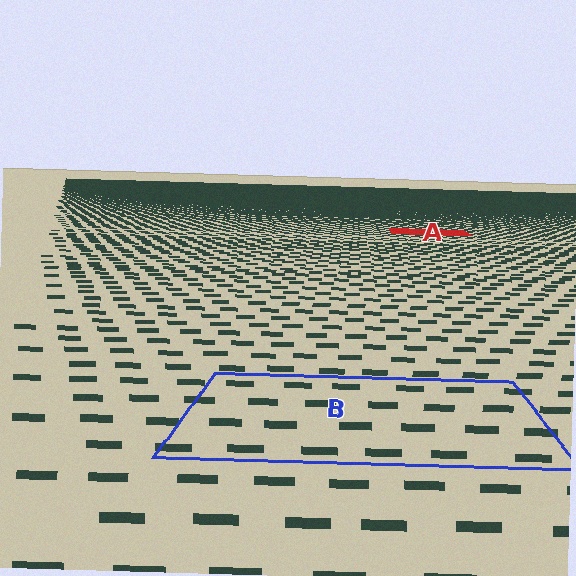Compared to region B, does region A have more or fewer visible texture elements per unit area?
Region A has more texture elements per unit area — they are packed more densely because it is farther away.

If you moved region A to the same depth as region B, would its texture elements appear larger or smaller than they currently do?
They would appear larger. At a closer depth, the same texture elements are projected at a bigger on-screen size.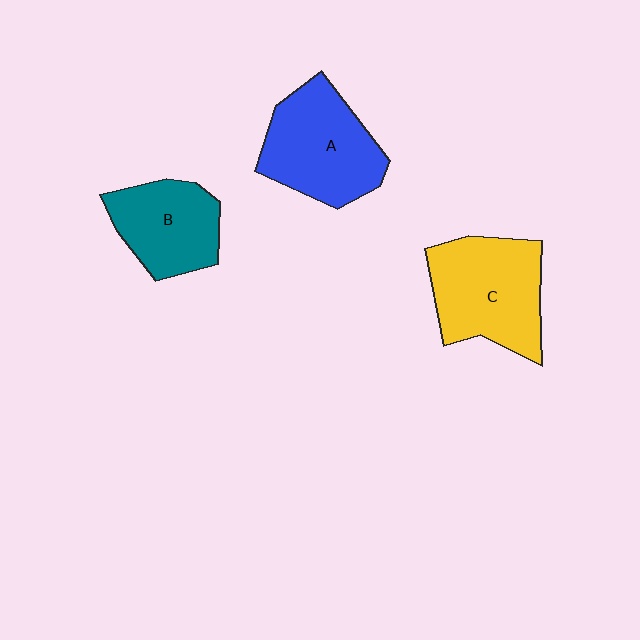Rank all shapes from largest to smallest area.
From largest to smallest: C (yellow), A (blue), B (teal).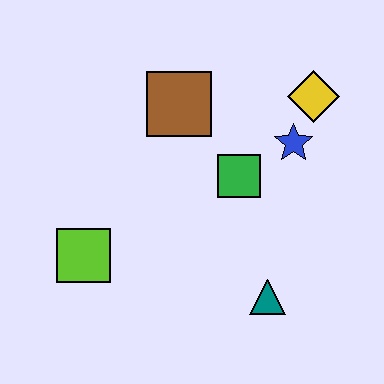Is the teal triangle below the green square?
Yes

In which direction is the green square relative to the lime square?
The green square is to the right of the lime square.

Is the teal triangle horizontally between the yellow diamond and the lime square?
Yes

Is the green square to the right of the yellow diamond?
No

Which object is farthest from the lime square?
The yellow diamond is farthest from the lime square.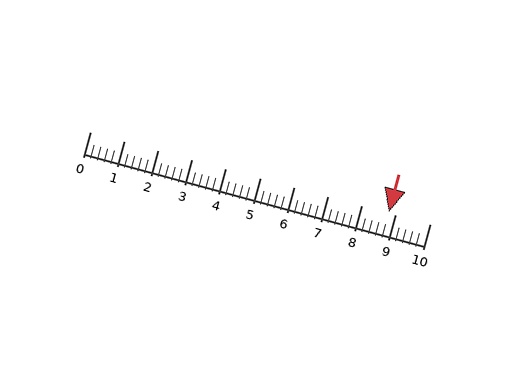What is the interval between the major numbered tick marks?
The major tick marks are spaced 1 units apart.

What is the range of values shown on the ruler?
The ruler shows values from 0 to 10.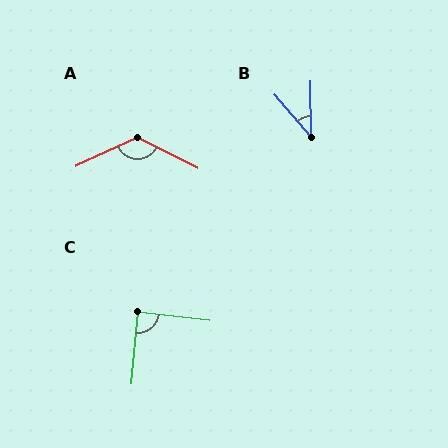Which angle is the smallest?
B, at approximately 40 degrees.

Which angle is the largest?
A, at approximately 128 degrees.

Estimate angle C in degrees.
Approximately 88 degrees.